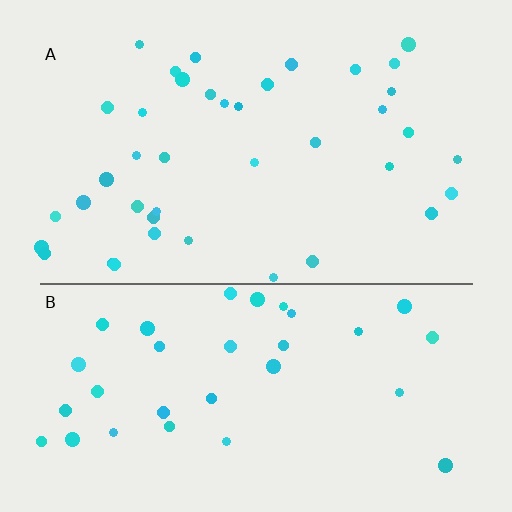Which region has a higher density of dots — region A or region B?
A (the top).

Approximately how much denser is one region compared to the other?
Approximately 1.2× — region A over region B.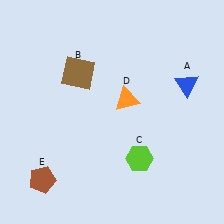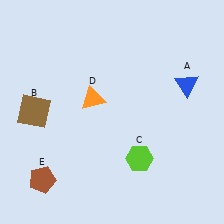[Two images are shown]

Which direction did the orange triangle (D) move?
The orange triangle (D) moved left.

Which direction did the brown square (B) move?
The brown square (B) moved left.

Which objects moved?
The objects that moved are: the brown square (B), the orange triangle (D).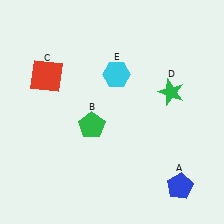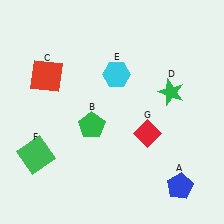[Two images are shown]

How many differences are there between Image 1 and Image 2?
There are 2 differences between the two images.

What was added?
A green square (F), a red diamond (G) were added in Image 2.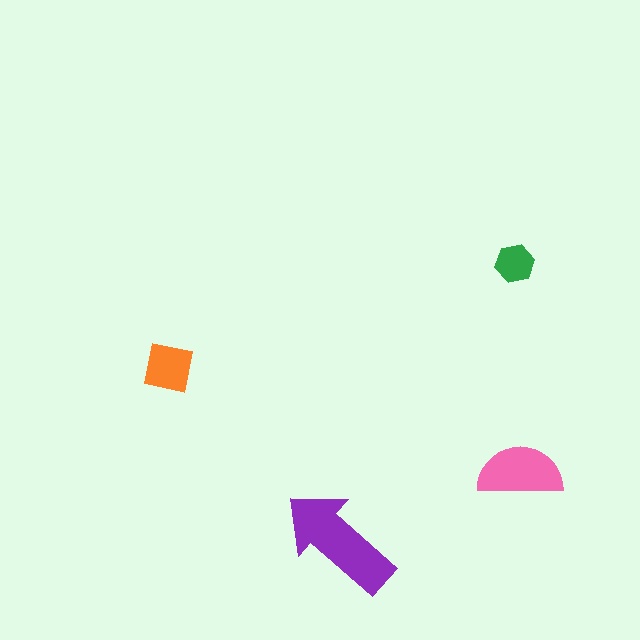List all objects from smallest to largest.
The green hexagon, the orange square, the pink semicircle, the purple arrow.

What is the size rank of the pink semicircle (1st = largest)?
2nd.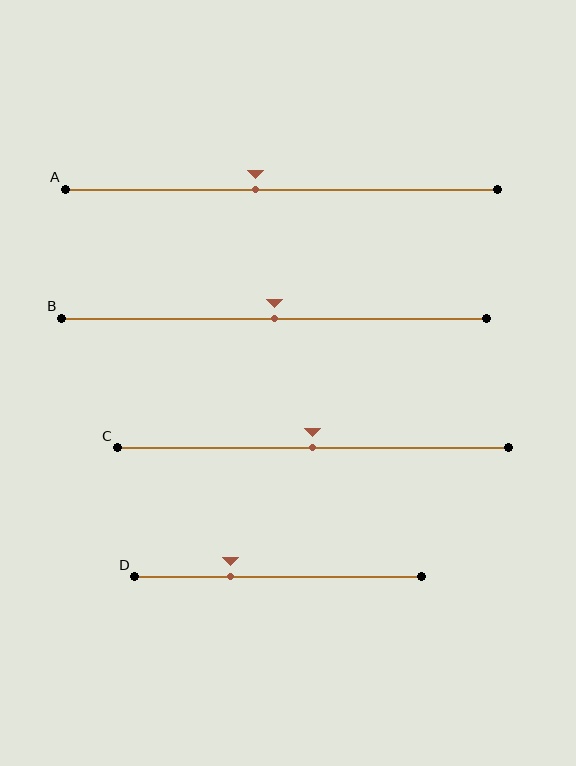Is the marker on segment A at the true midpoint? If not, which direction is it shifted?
No, the marker on segment A is shifted to the left by about 6% of the segment length.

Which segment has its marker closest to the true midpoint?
Segment B has its marker closest to the true midpoint.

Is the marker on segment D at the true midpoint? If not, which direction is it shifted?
No, the marker on segment D is shifted to the left by about 16% of the segment length.